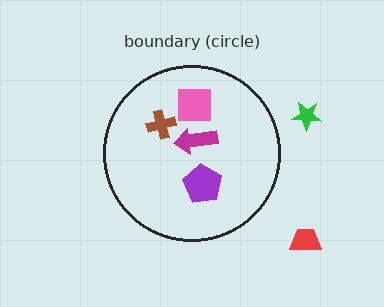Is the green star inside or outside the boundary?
Outside.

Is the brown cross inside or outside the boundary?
Inside.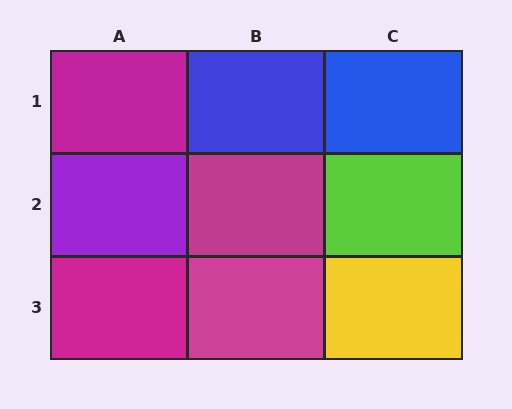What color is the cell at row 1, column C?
Blue.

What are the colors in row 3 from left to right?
Magenta, magenta, yellow.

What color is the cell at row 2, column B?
Magenta.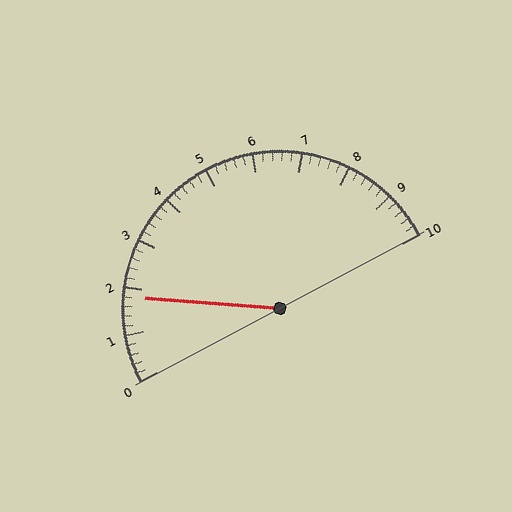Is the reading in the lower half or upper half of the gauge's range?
The reading is in the lower half of the range (0 to 10).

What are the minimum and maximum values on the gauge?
The gauge ranges from 0 to 10.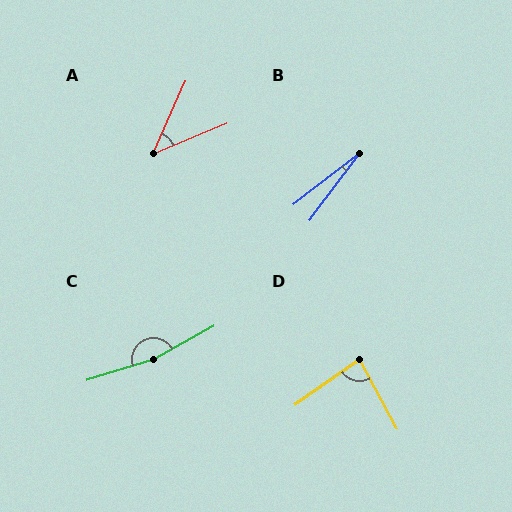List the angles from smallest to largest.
B (16°), A (43°), D (83°), C (169°).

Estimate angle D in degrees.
Approximately 83 degrees.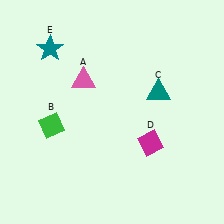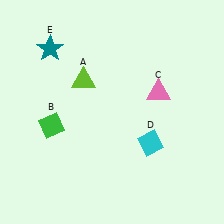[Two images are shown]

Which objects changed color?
A changed from pink to lime. C changed from teal to pink. D changed from magenta to cyan.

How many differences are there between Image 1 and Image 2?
There are 3 differences between the two images.